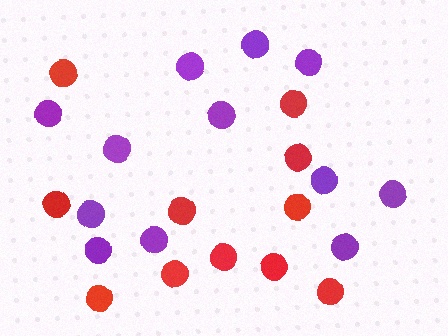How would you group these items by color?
There are 2 groups: one group of red circles (11) and one group of purple circles (12).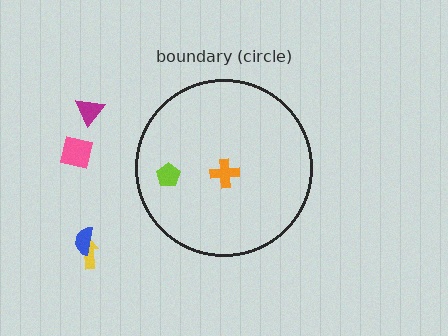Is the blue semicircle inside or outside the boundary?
Outside.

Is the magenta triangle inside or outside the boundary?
Outside.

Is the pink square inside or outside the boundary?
Outside.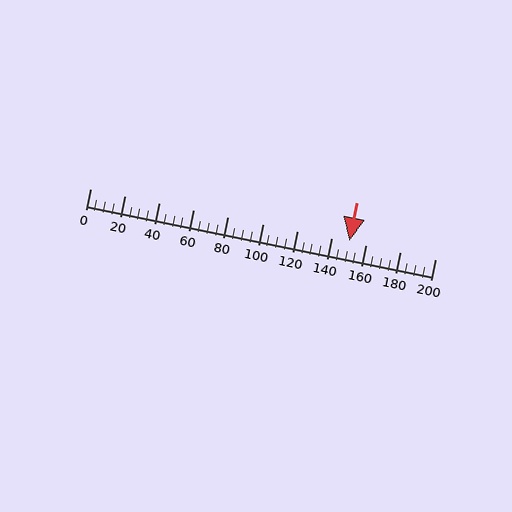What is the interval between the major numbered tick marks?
The major tick marks are spaced 20 units apart.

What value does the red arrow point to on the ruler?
The red arrow points to approximately 150.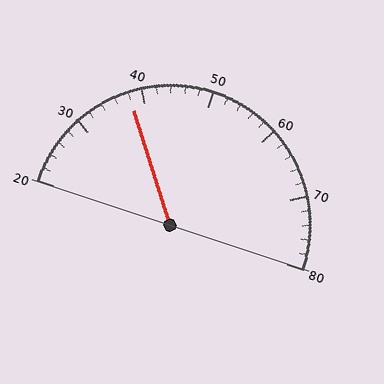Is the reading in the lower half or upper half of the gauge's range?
The reading is in the lower half of the range (20 to 80).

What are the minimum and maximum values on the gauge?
The gauge ranges from 20 to 80.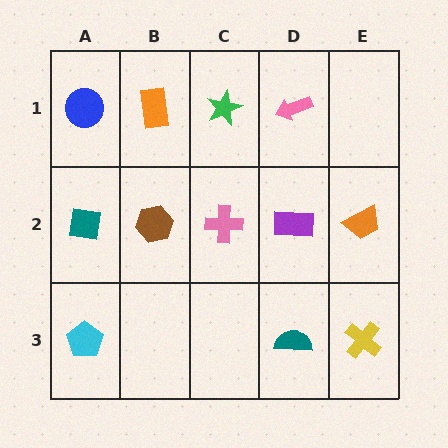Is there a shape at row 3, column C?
No, that cell is empty.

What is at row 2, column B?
A brown hexagon.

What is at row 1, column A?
A blue circle.